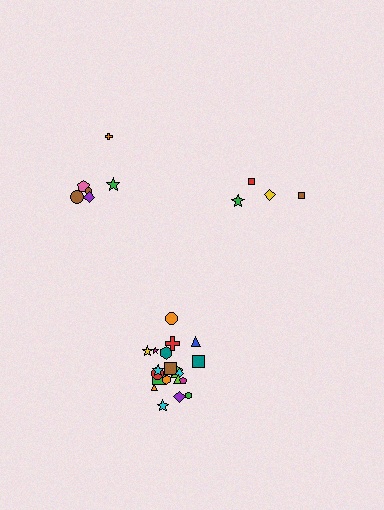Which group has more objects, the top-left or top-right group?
The top-left group.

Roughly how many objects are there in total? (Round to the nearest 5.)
Roughly 30 objects in total.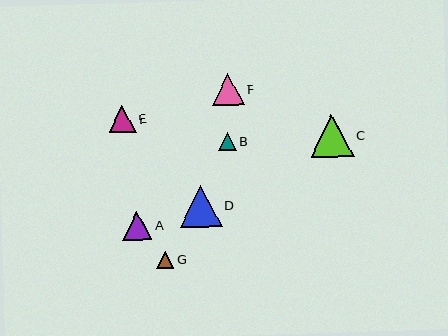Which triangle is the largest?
Triangle C is the largest with a size of approximately 43 pixels.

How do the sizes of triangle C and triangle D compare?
Triangle C and triangle D are approximately the same size.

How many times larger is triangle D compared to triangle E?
Triangle D is approximately 1.6 times the size of triangle E.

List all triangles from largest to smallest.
From largest to smallest: C, D, F, A, E, B, G.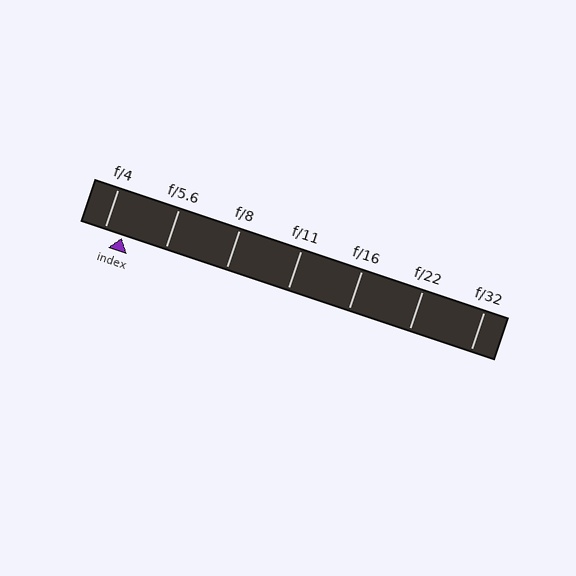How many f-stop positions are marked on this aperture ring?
There are 7 f-stop positions marked.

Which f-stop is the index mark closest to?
The index mark is closest to f/4.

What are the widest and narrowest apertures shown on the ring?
The widest aperture shown is f/4 and the narrowest is f/32.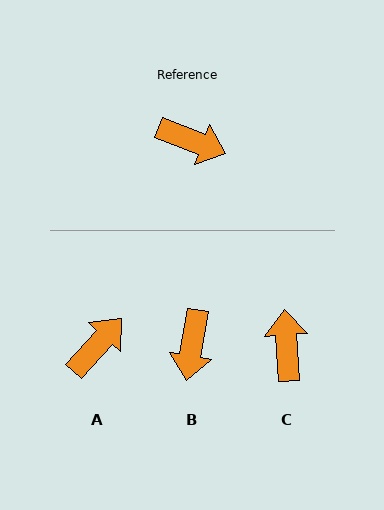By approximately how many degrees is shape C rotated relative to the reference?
Approximately 115 degrees counter-clockwise.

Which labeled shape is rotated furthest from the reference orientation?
C, about 115 degrees away.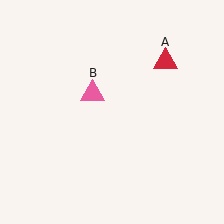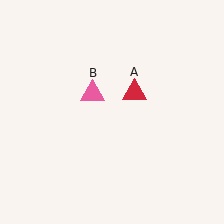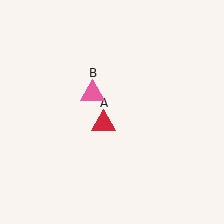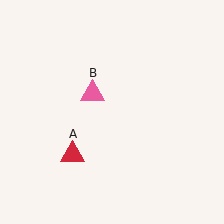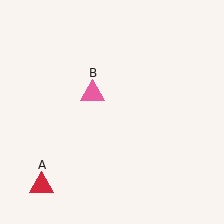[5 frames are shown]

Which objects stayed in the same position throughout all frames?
Pink triangle (object B) remained stationary.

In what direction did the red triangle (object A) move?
The red triangle (object A) moved down and to the left.